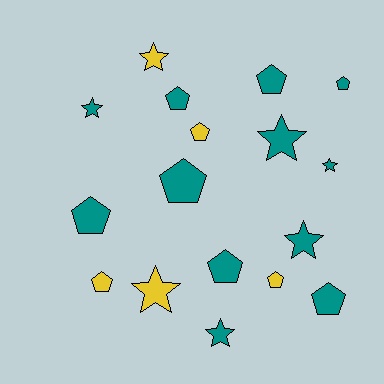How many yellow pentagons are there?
There are 3 yellow pentagons.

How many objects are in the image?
There are 17 objects.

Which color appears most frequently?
Teal, with 12 objects.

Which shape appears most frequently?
Pentagon, with 10 objects.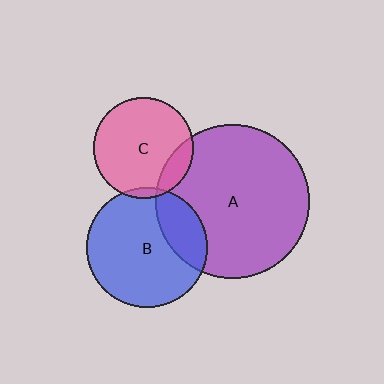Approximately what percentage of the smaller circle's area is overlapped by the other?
Approximately 15%.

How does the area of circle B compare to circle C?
Approximately 1.5 times.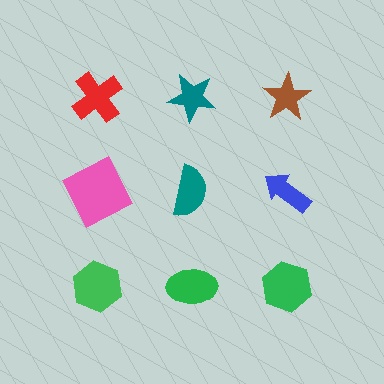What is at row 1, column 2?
A teal star.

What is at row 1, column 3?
A brown star.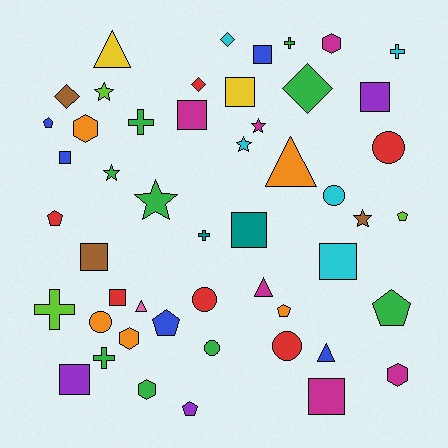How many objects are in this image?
There are 50 objects.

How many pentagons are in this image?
There are 7 pentagons.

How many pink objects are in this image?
There is 1 pink object.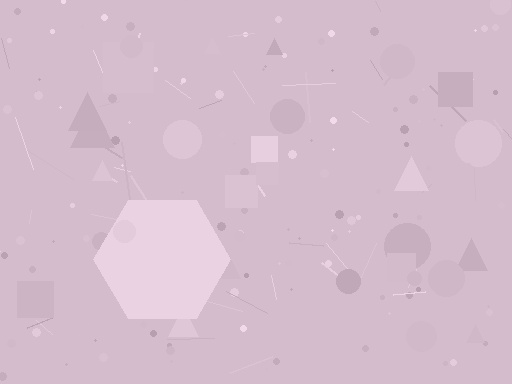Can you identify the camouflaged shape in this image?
The camouflaged shape is a hexagon.